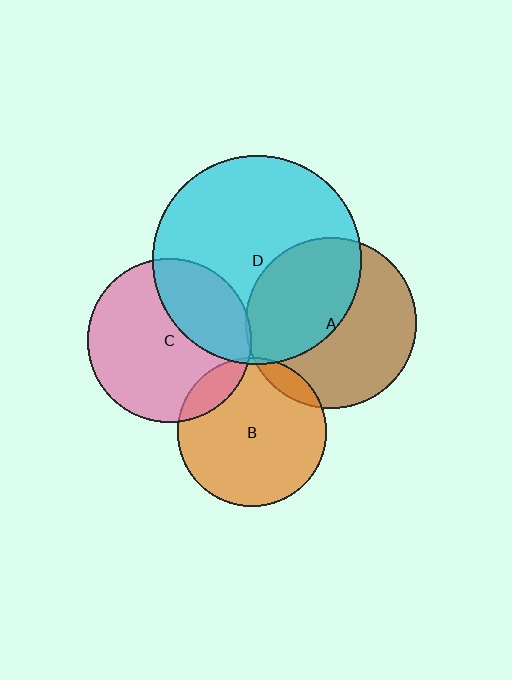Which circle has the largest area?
Circle D (cyan).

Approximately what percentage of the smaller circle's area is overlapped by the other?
Approximately 30%.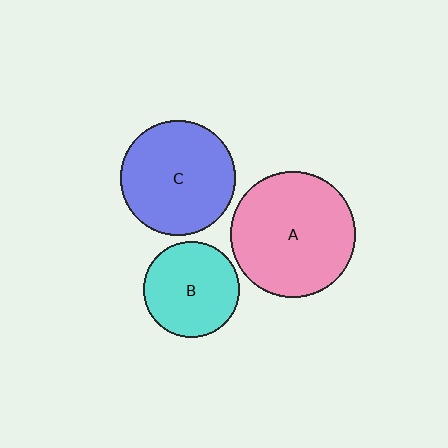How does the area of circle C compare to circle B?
Approximately 1.4 times.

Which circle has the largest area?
Circle A (pink).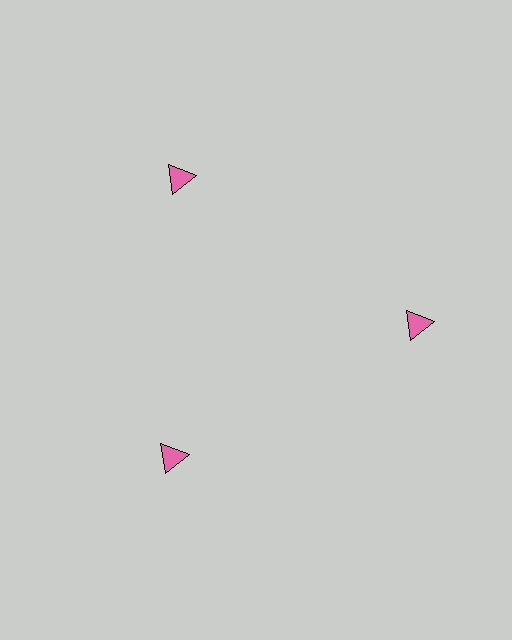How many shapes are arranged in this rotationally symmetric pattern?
There are 3 shapes, arranged in 3 groups of 1.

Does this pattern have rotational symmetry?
Yes, this pattern has 3-fold rotational symmetry. It looks the same after rotating 120 degrees around the center.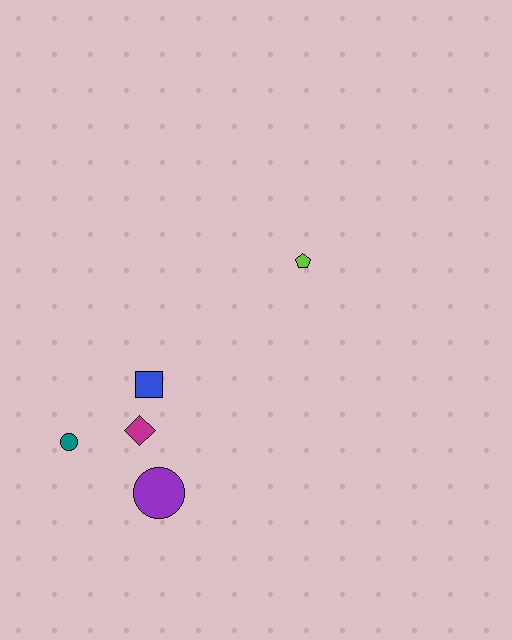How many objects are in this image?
There are 5 objects.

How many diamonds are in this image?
There is 1 diamond.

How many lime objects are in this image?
There is 1 lime object.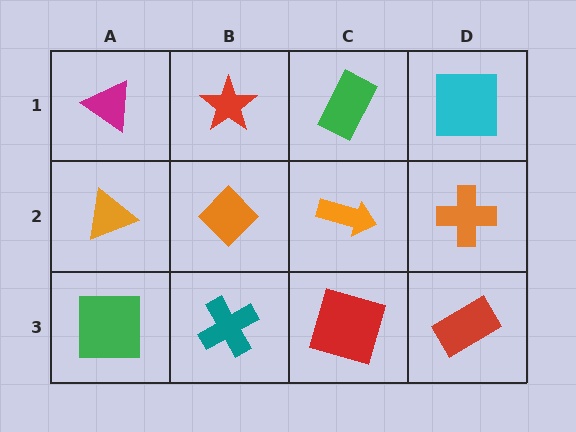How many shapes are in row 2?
4 shapes.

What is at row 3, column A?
A green square.